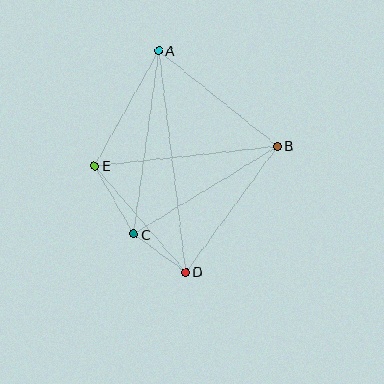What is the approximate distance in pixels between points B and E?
The distance between B and E is approximately 184 pixels.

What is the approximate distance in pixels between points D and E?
The distance between D and E is approximately 140 pixels.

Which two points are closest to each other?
Points C and D are closest to each other.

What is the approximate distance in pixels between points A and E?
The distance between A and E is approximately 131 pixels.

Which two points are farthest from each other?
Points A and D are farthest from each other.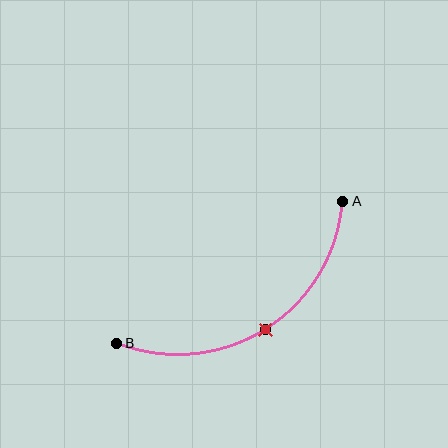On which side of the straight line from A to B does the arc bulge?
The arc bulges below the straight line connecting A and B.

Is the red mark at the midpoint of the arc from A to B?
Yes. The red mark lies on the arc at equal arc-length from both A and B — it is the arc midpoint.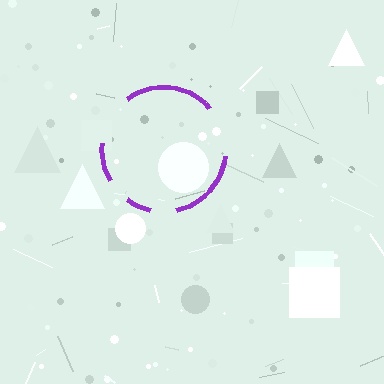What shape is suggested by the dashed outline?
The dashed outline suggests a circle.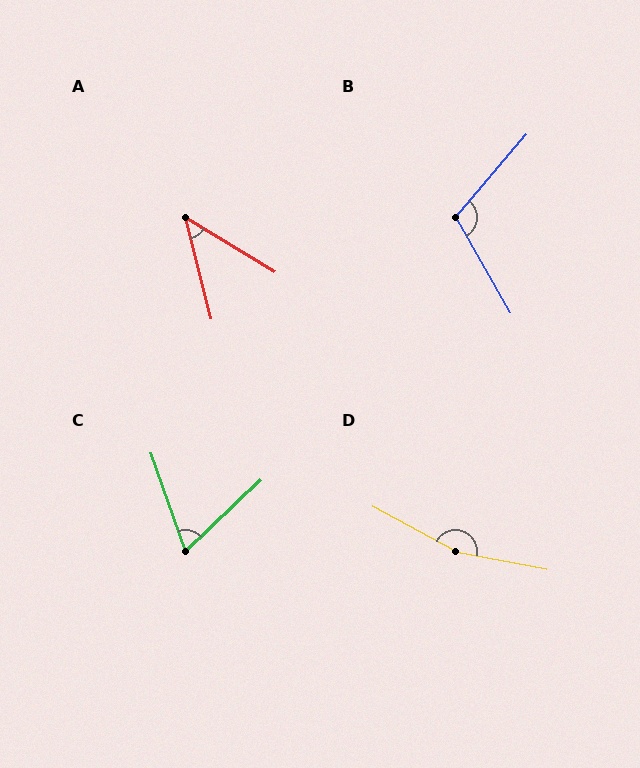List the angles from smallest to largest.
A (45°), C (66°), B (109°), D (163°).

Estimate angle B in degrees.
Approximately 109 degrees.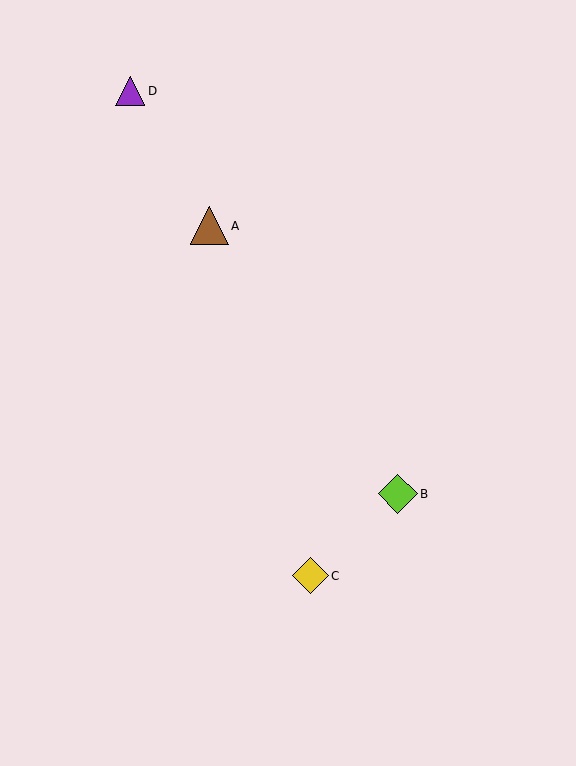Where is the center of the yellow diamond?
The center of the yellow diamond is at (310, 576).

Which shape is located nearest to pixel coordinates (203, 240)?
The brown triangle (labeled A) at (209, 226) is nearest to that location.